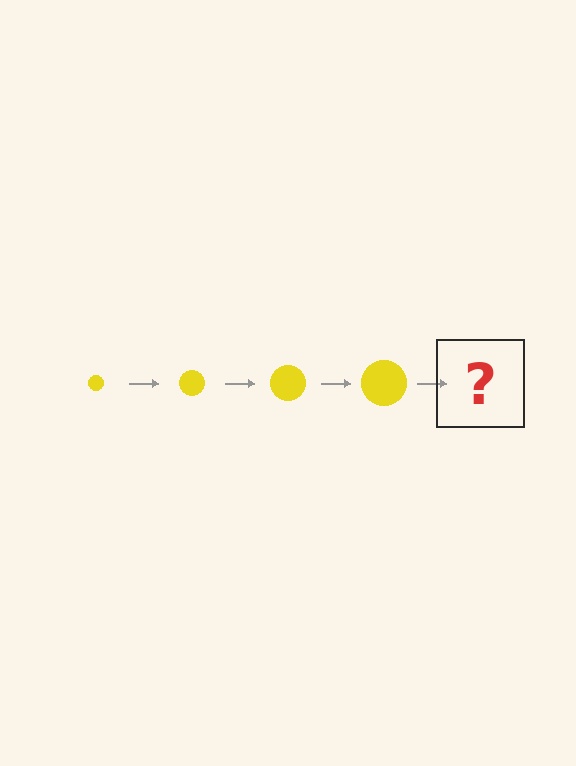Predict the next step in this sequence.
The next step is a yellow circle, larger than the previous one.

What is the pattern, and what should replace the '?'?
The pattern is that the circle gets progressively larger each step. The '?' should be a yellow circle, larger than the previous one.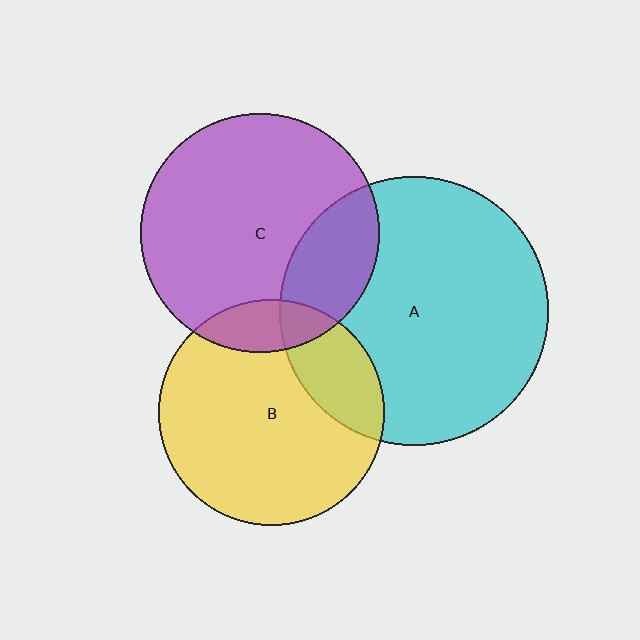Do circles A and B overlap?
Yes.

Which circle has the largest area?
Circle A (cyan).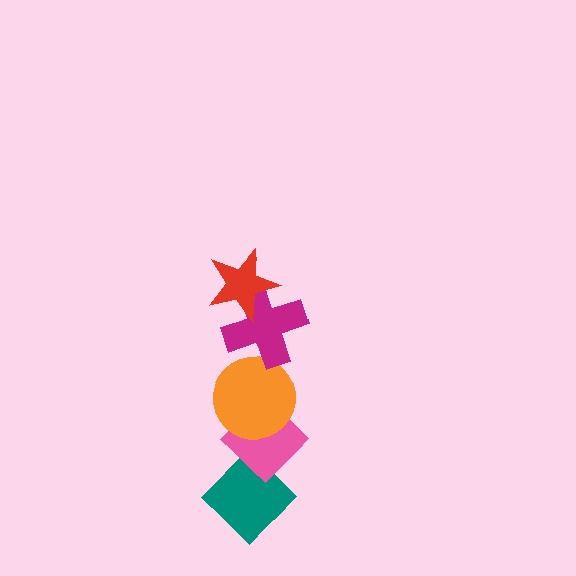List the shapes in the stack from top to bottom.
From top to bottom: the red star, the magenta cross, the orange circle, the pink diamond, the teal diamond.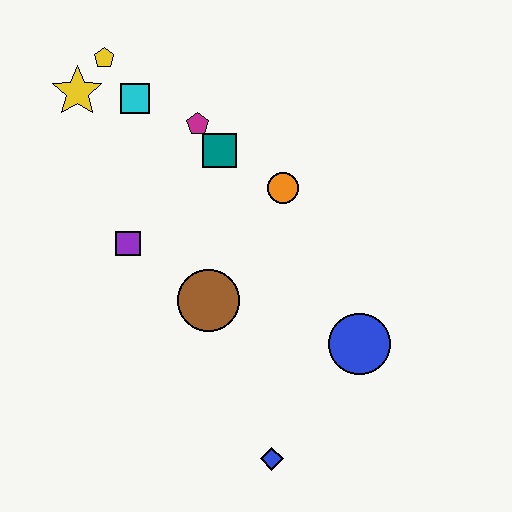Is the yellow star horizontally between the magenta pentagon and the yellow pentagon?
No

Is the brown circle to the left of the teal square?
Yes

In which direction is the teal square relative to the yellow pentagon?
The teal square is to the right of the yellow pentagon.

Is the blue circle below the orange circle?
Yes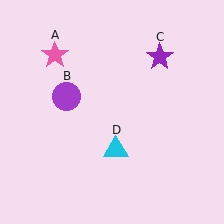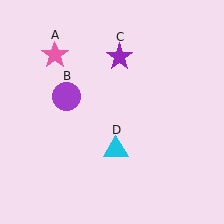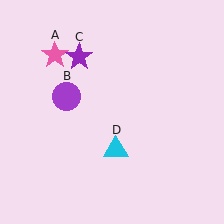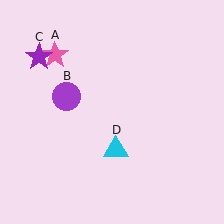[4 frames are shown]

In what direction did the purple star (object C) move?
The purple star (object C) moved left.